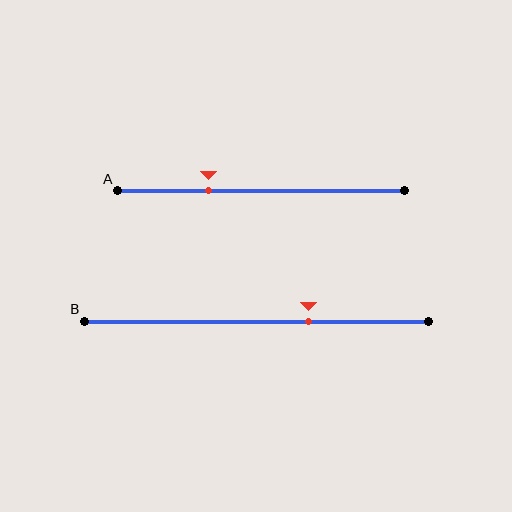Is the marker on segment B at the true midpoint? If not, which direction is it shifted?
No, the marker on segment B is shifted to the right by about 15% of the segment length.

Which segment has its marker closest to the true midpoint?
Segment B has its marker closest to the true midpoint.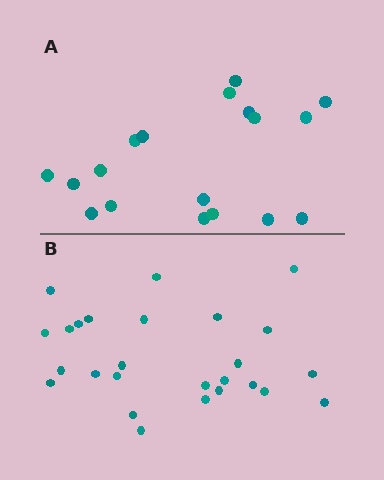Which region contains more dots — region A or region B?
Region B (the bottom region) has more dots.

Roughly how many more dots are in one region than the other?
Region B has roughly 8 or so more dots than region A.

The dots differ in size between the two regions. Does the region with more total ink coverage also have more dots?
No. Region A has more total ink coverage because its dots are larger, but region B actually contains more individual dots. Total area can be misleading — the number of items is what matters here.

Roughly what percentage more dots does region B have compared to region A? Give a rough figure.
About 45% more.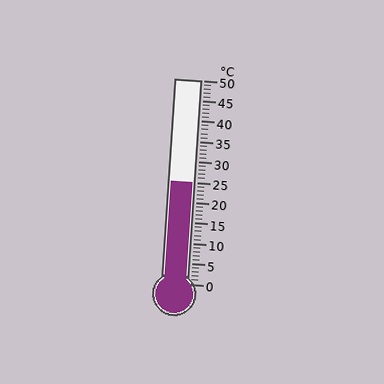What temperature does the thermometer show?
The thermometer shows approximately 25°C.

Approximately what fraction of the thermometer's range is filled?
The thermometer is filled to approximately 50% of its range.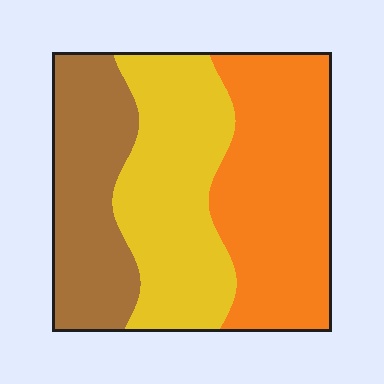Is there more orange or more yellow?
Orange.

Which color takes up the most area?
Orange, at roughly 40%.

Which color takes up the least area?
Brown, at roughly 25%.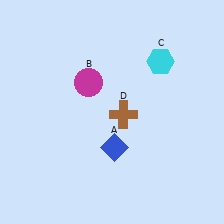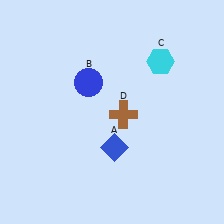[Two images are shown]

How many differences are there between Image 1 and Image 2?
There is 1 difference between the two images.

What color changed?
The circle (B) changed from magenta in Image 1 to blue in Image 2.